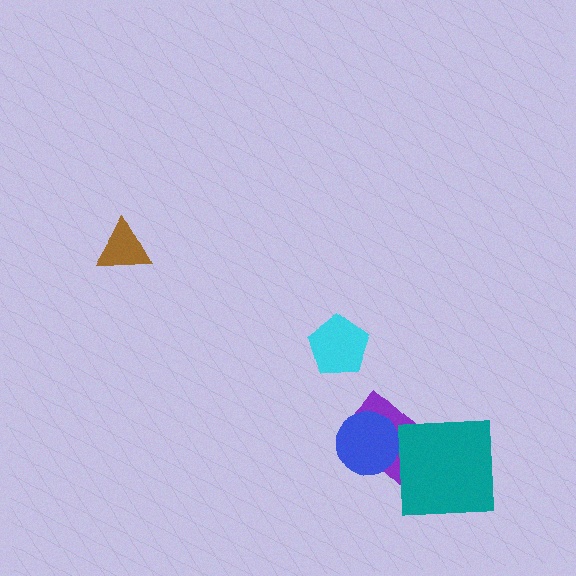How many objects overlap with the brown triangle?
0 objects overlap with the brown triangle.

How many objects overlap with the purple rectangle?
2 objects overlap with the purple rectangle.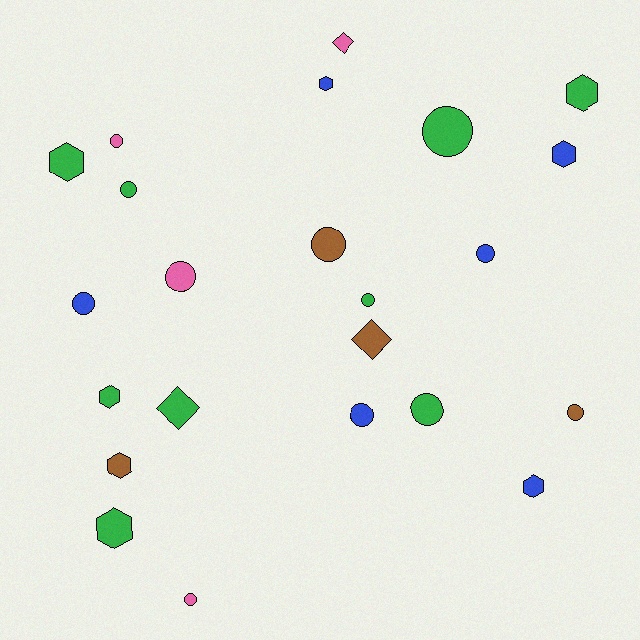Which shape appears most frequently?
Circle, with 12 objects.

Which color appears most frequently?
Green, with 9 objects.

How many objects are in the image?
There are 23 objects.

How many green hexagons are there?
There are 4 green hexagons.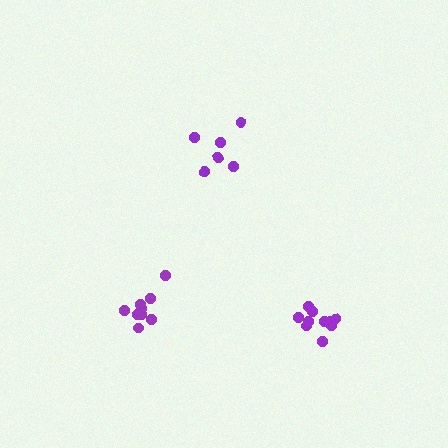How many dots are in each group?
Group 1: 10 dots, Group 2: 6 dots, Group 3: 9 dots (25 total).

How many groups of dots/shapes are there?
There are 3 groups.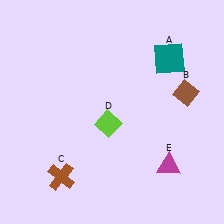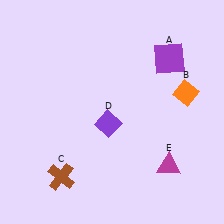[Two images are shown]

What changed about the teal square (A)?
In Image 1, A is teal. In Image 2, it changed to purple.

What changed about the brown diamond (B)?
In Image 1, B is brown. In Image 2, it changed to orange.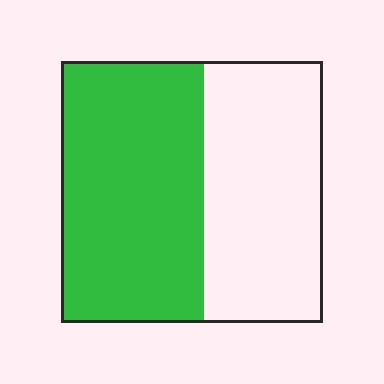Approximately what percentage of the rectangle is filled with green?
Approximately 55%.